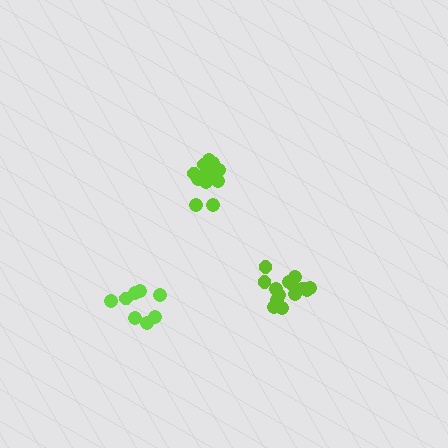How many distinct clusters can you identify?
There are 3 distinct clusters.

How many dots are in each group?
Group 1: 13 dots, Group 2: 8 dots, Group 3: 14 dots (35 total).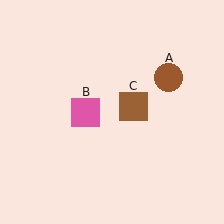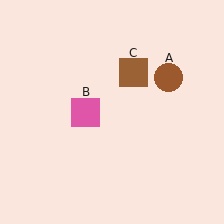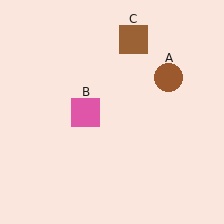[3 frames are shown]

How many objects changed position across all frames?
1 object changed position: brown square (object C).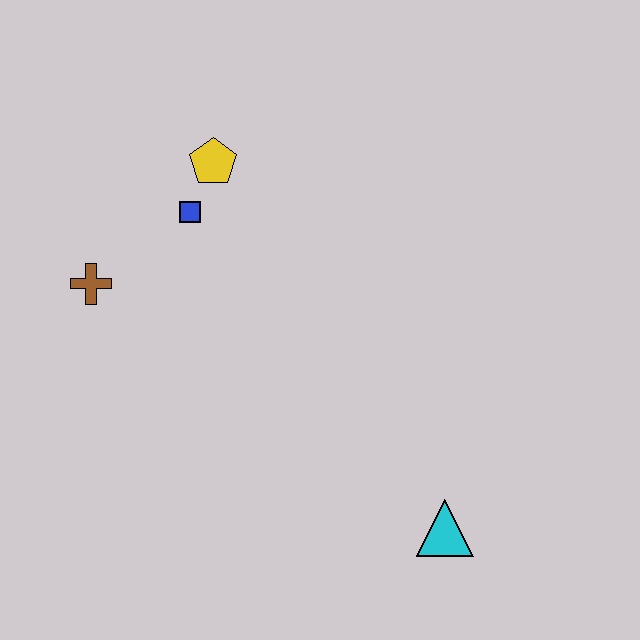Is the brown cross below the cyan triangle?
No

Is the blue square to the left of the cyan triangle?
Yes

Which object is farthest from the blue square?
The cyan triangle is farthest from the blue square.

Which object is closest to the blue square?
The yellow pentagon is closest to the blue square.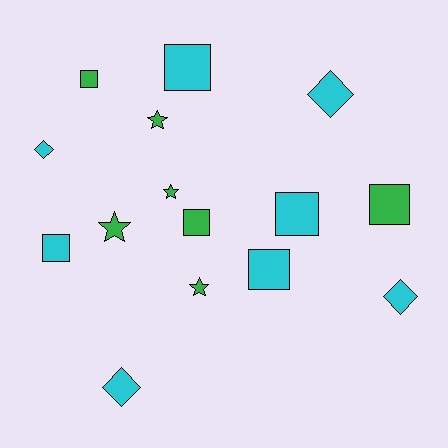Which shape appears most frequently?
Square, with 7 objects.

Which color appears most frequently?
Cyan, with 8 objects.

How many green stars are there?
There are 4 green stars.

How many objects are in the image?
There are 15 objects.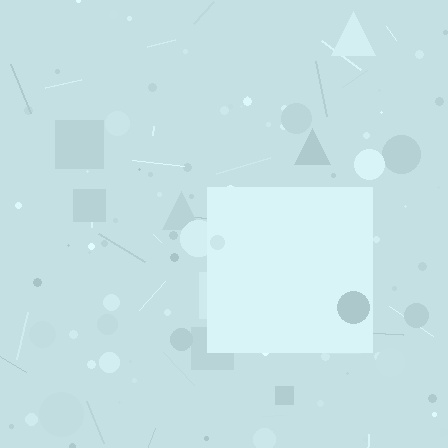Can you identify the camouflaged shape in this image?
The camouflaged shape is a square.